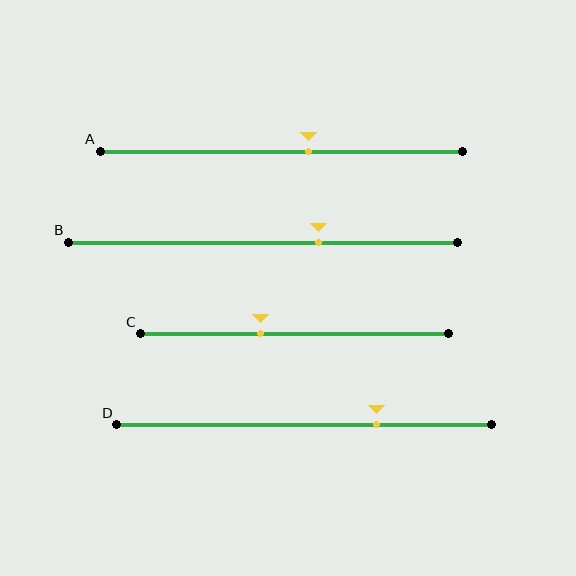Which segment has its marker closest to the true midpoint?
Segment A has its marker closest to the true midpoint.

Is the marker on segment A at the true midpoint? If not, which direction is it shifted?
No, the marker on segment A is shifted to the right by about 8% of the segment length.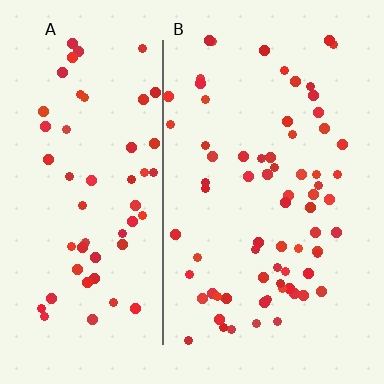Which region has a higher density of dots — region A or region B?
B (the right).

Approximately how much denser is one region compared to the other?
Approximately 1.2× — region B over region A.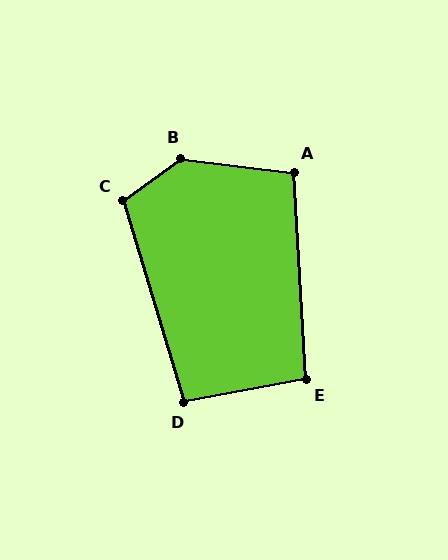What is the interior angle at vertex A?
Approximately 100 degrees (obtuse).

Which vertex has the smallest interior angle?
D, at approximately 96 degrees.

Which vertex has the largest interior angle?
B, at approximately 137 degrees.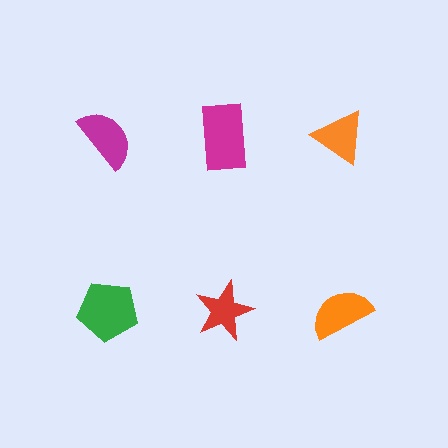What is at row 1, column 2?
A magenta rectangle.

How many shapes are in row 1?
3 shapes.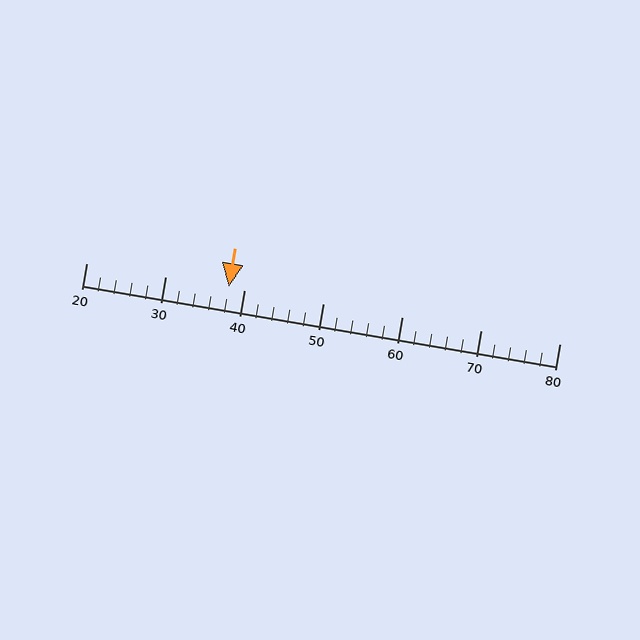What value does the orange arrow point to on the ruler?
The orange arrow points to approximately 38.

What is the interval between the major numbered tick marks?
The major tick marks are spaced 10 units apart.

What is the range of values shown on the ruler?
The ruler shows values from 20 to 80.